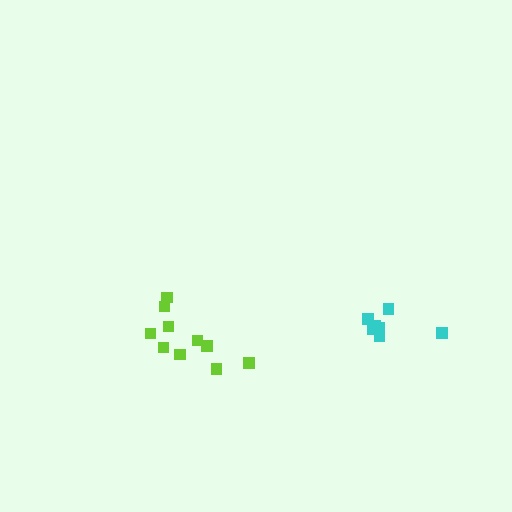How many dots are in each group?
Group 1: 7 dots, Group 2: 10 dots (17 total).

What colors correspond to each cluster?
The clusters are colored: cyan, lime.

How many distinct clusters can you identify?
There are 2 distinct clusters.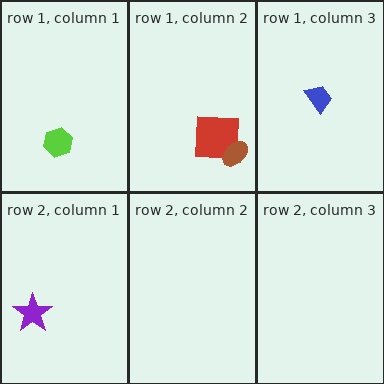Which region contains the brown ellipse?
The row 1, column 2 region.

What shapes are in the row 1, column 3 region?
The blue trapezoid.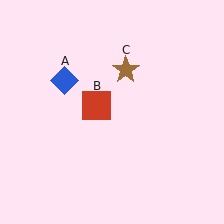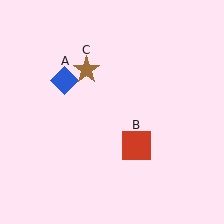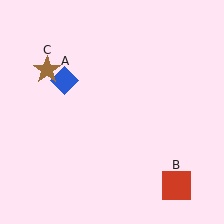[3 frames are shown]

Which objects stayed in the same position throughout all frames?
Blue diamond (object A) remained stationary.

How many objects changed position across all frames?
2 objects changed position: red square (object B), brown star (object C).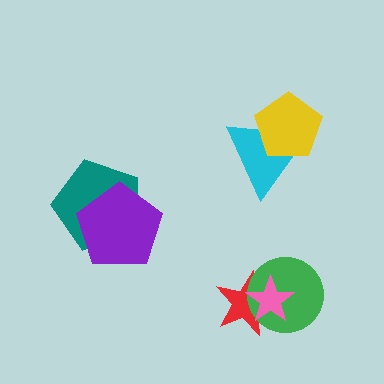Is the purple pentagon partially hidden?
No, no other shape covers it.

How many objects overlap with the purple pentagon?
1 object overlaps with the purple pentagon.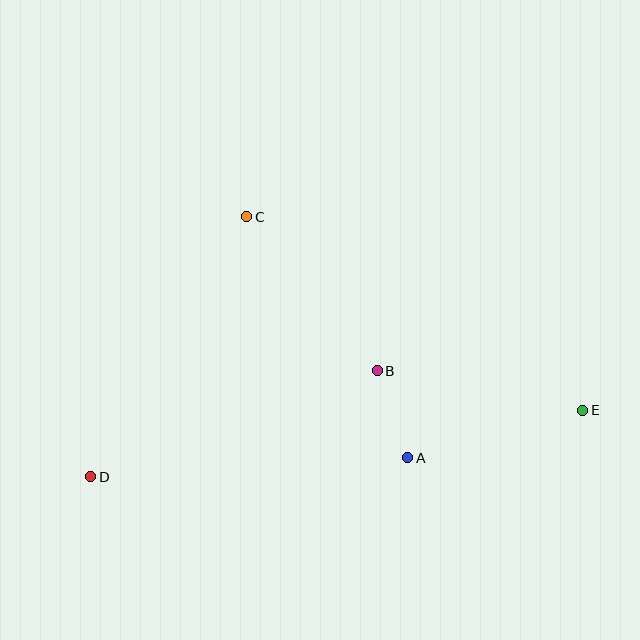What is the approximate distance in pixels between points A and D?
The distance between A and D is approximately 318 pixels.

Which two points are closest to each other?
Points A and B are closest to each other.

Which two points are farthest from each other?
Points D and E are farthest from each other.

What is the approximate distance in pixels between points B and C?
The distance between B and C is approximately 202 pixels.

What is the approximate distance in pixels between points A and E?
The distance between A and E is approximately 181 pixels.